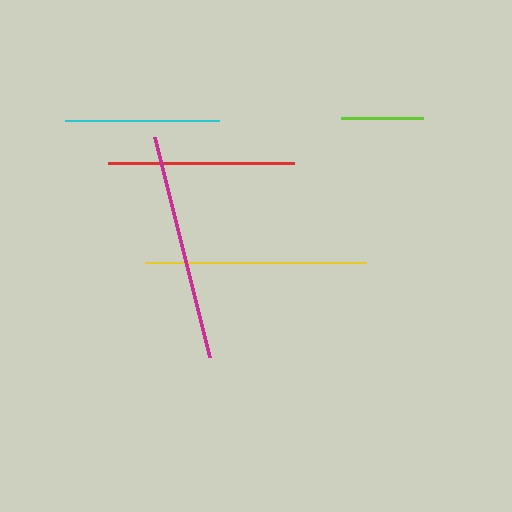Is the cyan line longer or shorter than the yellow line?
The yellow line is longer than the cyan line.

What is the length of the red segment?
The red segment is approximately 187 pixels long.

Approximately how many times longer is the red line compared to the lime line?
The red line is approximately 2.3 times the length of the lime line.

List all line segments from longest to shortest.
From longest to shortest: magenta, yellow, red, cyan, lime.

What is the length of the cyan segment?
The cyan segment is approximately 154 pixels long.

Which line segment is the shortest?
The lime line is the shortest at approximately 82 pixels.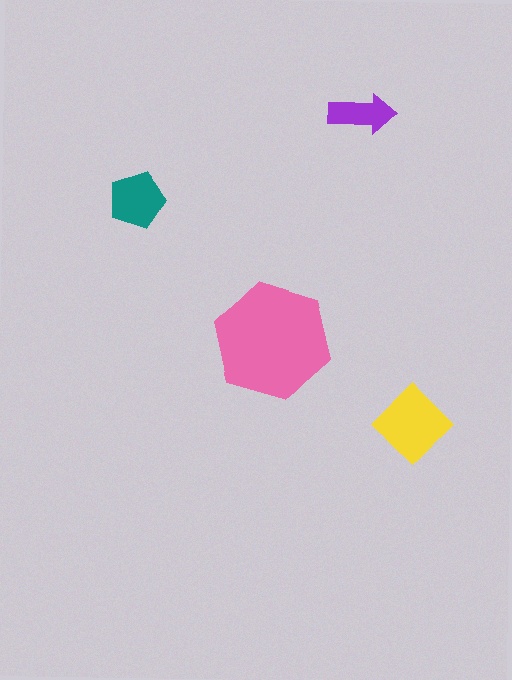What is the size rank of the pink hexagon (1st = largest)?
1st.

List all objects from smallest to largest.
The purple arrow, the teal pentagon, the yellow diamond, the pink hexagon.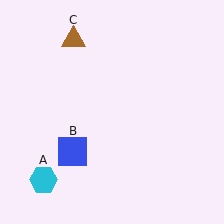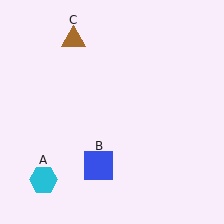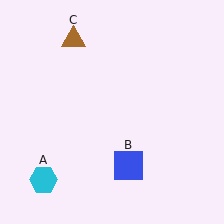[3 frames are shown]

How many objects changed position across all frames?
1 object changed position: blue square (object B).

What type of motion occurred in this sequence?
The blue square (object B) rotated counterclockwise around the center of the scene.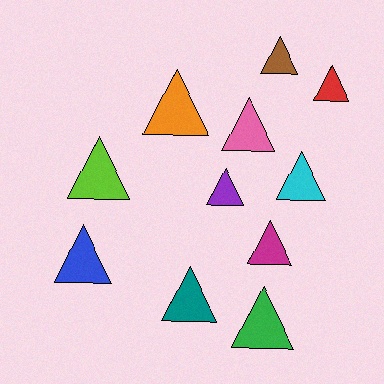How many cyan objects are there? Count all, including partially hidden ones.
There is 1 cyan object.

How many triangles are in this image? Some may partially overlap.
There are 11 triangles.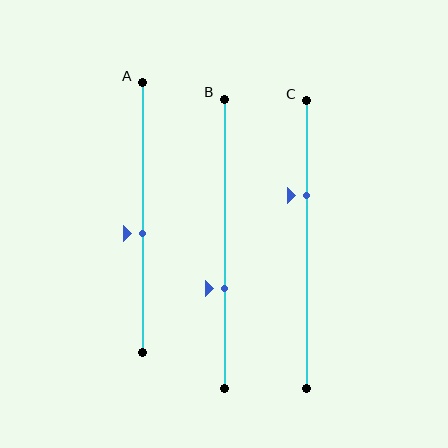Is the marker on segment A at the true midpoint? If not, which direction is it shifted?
No, the marker on segment A is shifted downward by about 6% of the segment length.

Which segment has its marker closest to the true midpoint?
Segment A has its marker closest to the true midpoint.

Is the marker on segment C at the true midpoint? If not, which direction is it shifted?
No, the marker on segment C is shifted upward by about 17% of the segment length.